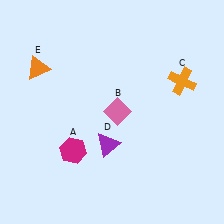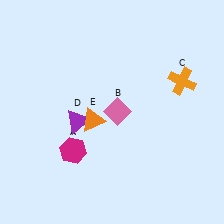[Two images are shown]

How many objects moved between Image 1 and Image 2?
2 objects moved between the two images.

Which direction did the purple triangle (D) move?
The purple triangle (D) moved left.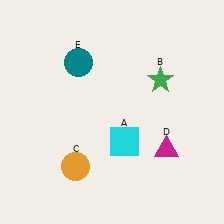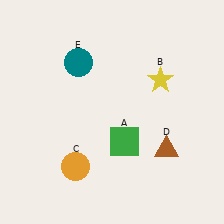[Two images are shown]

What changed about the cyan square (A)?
In Image 1, A is cyan. In Image 2, it changed to green.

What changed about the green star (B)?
In Image 1, B is green. In Image 2, it changed to yellow.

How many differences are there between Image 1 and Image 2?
There are 3 differences between the two images.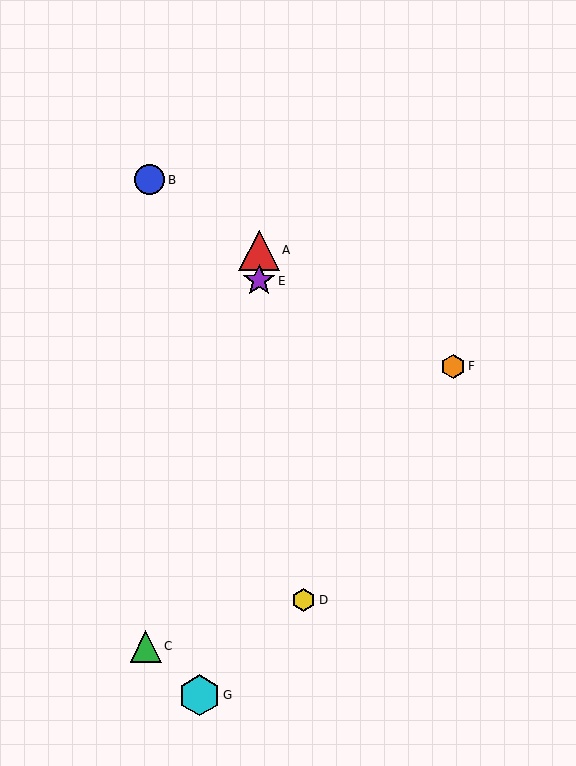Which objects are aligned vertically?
Objects A, E are aligned vertically.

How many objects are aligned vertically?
2 objects (A, E) are aligned vertically.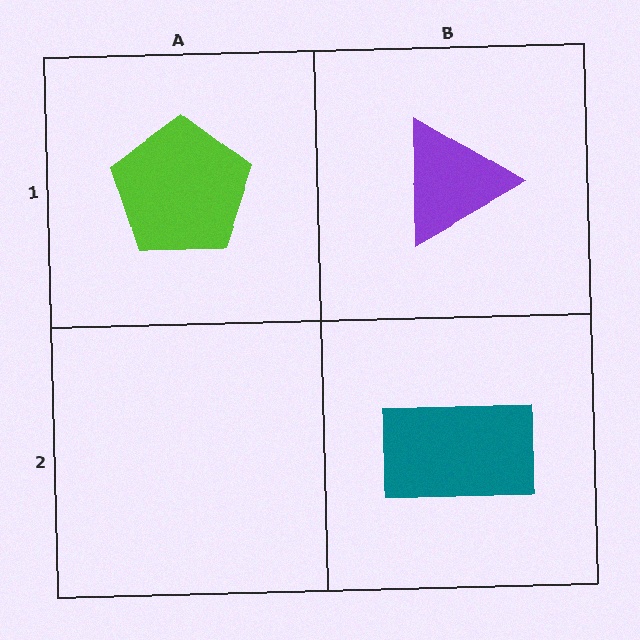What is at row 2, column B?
A teal rectangle.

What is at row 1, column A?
A lime pentagon.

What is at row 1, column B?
A purple triangle.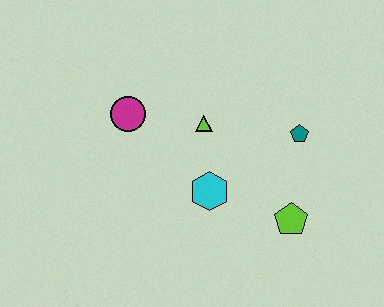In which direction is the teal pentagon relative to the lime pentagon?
The teal pentagon is above the lime pentagon.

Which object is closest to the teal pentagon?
The lime pentagon is closest to the teal pentagon.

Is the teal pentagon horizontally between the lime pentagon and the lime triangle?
No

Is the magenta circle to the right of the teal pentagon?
No